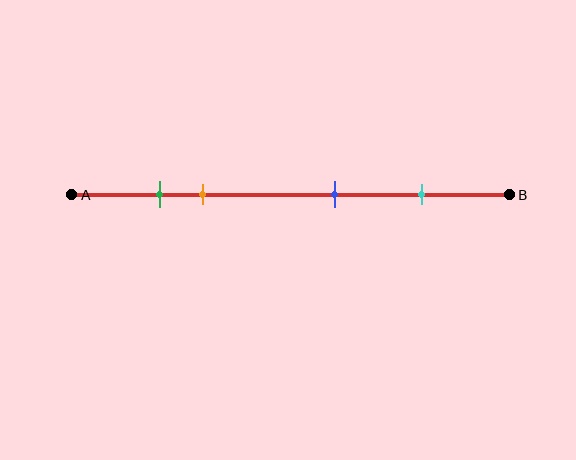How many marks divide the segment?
There are 4 marks dividing the segment.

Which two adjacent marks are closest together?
The green and orange marks are the closest adjacent pair.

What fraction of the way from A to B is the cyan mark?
The cyan mark is approximately 80% (0.8) of the way from A to B.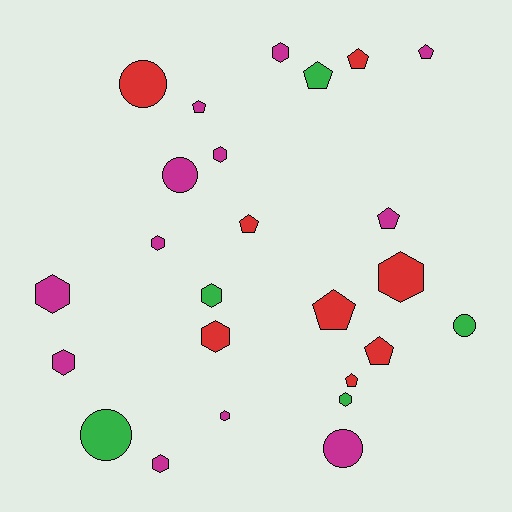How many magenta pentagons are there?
There are 3 magenta pentagons.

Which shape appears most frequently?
Hexagon, with 11 objects.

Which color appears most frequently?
Magenta, with 12 objects.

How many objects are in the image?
There are 25 objects.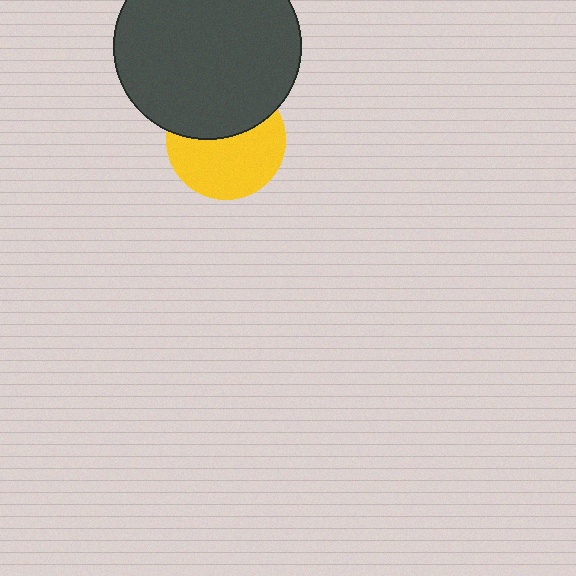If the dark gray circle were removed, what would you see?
You would see the complete yellow circle.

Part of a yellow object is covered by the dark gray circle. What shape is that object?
It is a circle.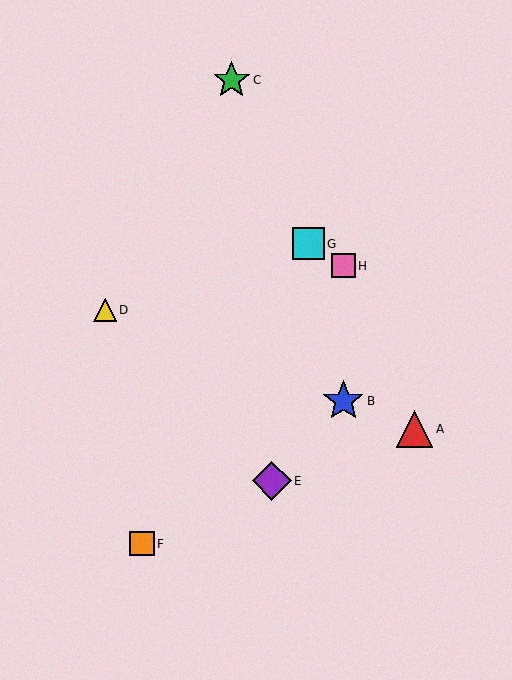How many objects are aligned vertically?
2 objects (B, H) are aligned vertically.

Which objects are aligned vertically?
Objects B, H are aligned vertically.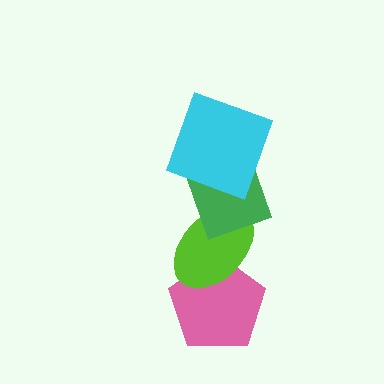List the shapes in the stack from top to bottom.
From top to bottom: the cyan square, the green diamond, the lime ellipse, the pink pentagon.